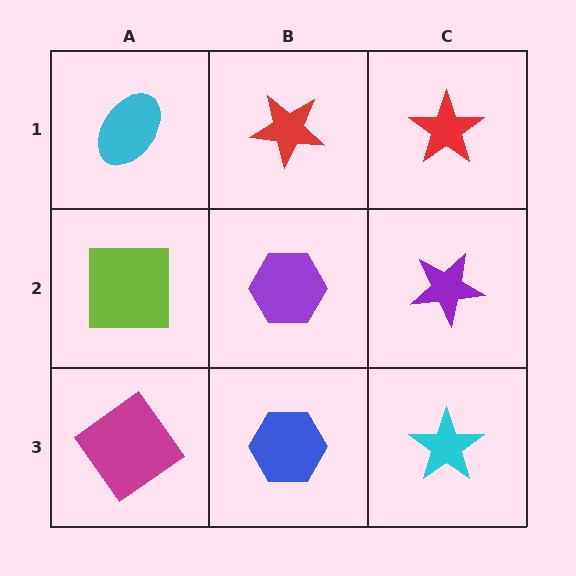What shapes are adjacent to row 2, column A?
A cyan ellipse (row 1, column A), a magenta diamond (row 3, column A), a purple hexagon (row 2, column B).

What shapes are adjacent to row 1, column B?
A purple hexagon (row 2, column B), a cyan ellipse (row 1, column A), a red star (row 1, column C).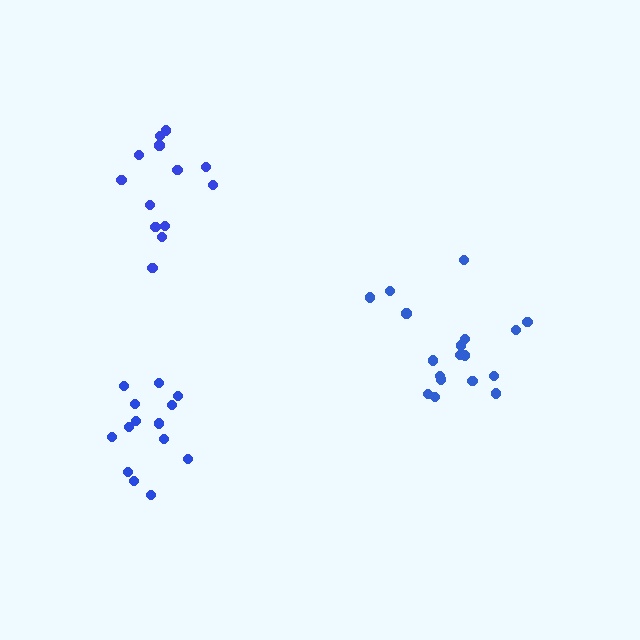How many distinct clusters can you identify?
There are 3 distinct clusters.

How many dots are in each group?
Group 1: 14 dots, Group 2: 18 dots, Group 3: 13 dots (45 total).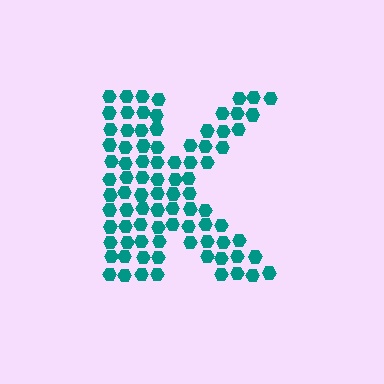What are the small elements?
The small elements are hexagons.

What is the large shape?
The large shape is the letter K.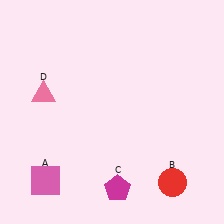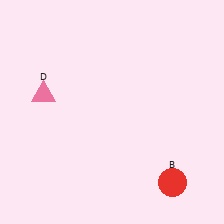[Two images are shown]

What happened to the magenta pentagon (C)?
The magenta pentagon (C) was removed in Image 2. It was in the bottom-right area of Image 1.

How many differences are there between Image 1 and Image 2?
There are 2 differences between the two images.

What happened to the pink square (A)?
The pink square (A) was removed in Image 2. It was in the bottom-left area of Image 1.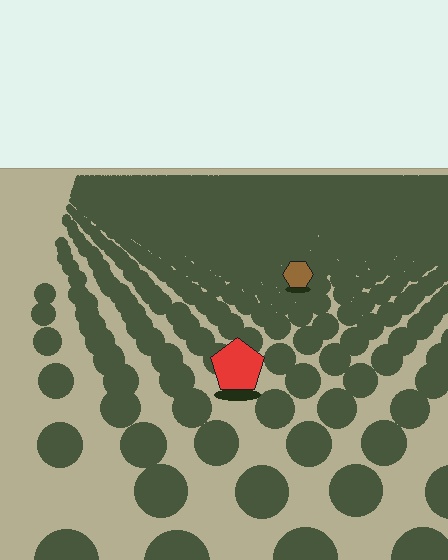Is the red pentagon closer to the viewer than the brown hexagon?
Yes. The red pentagon is closer — you can tell from the texture gradient: the ground texture is coarser near it.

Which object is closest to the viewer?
The red pentagon is closest. The texture marks near it are larger and more spread out.